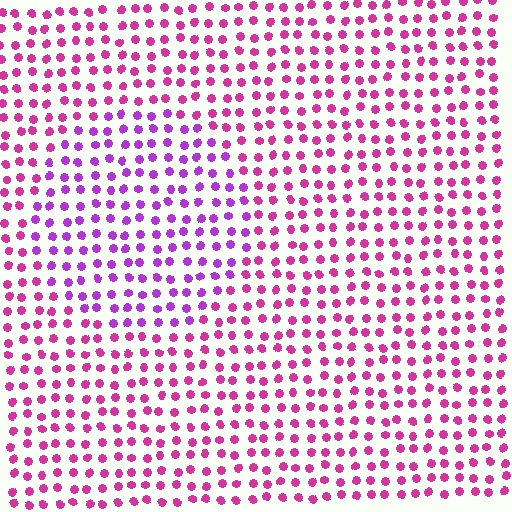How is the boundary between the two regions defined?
The boundary is defined purely by a slight shift in hue (about 33 degrees). Spacing, size, and orientation are identical on both sides.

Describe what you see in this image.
The image is filled with small magenta elements in a uniform arrangement. A circle-shaped region is visible where the elements are tinted to a slightly different hue, forming a subtle color boundary.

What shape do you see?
I see a circle.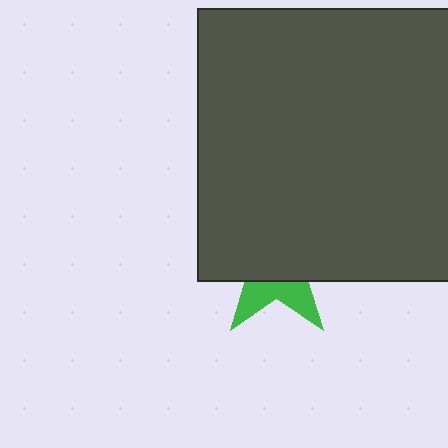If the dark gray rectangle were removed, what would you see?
You would see the complete green star.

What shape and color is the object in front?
The object in front is a dark gray rectangle.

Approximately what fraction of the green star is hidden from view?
Roughly 68% of the green star is hidden behind the dark gray rectangle.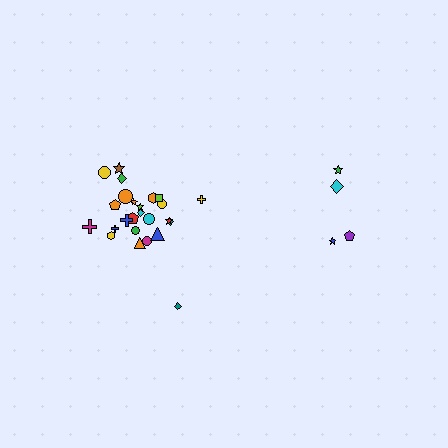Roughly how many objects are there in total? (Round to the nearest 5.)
Roughly 30 objects in total.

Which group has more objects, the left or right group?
The left group.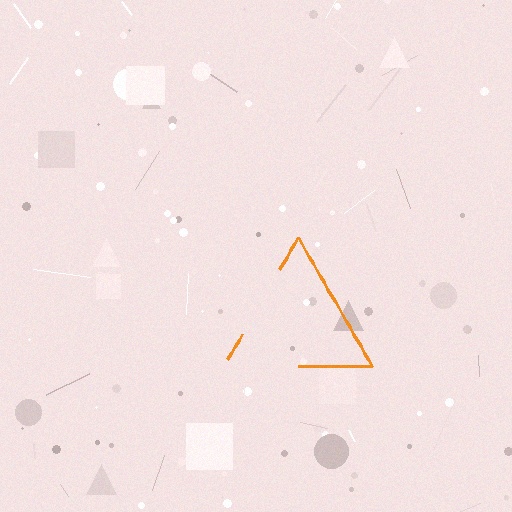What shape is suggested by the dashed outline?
The dashed outline suggests a triangle.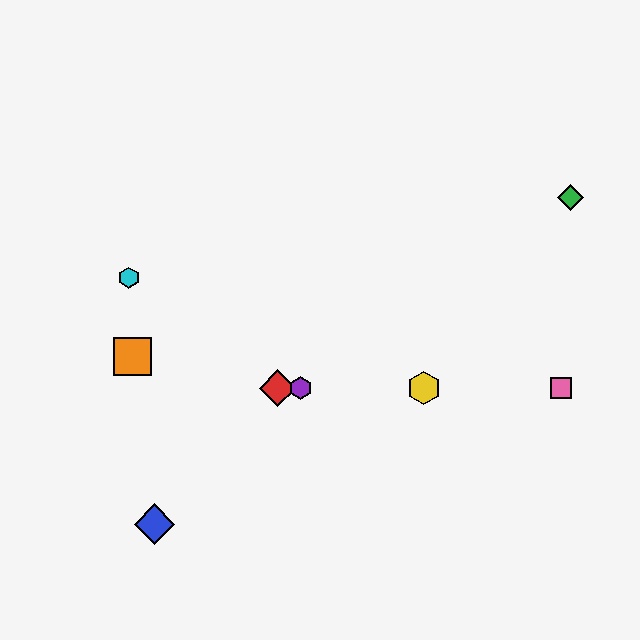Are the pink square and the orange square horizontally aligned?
No, the pink square is at y≈388 and the orange square is at y≈356.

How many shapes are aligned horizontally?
4 shapes (the red diamond, the yellow hexagon, the purple hexagon, the pink square) are aligned horizontally.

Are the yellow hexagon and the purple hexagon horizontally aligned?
Yes, both are at y≈388.